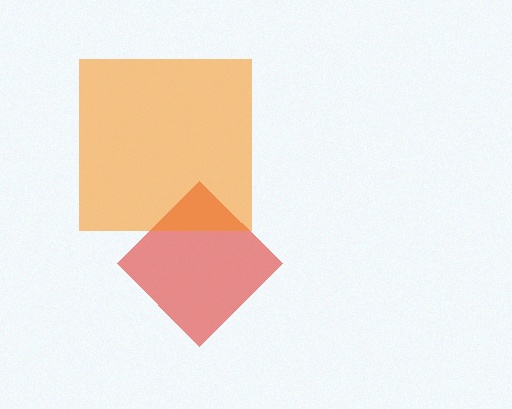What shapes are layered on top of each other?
The layered shapes are: a red diamond, an orange square.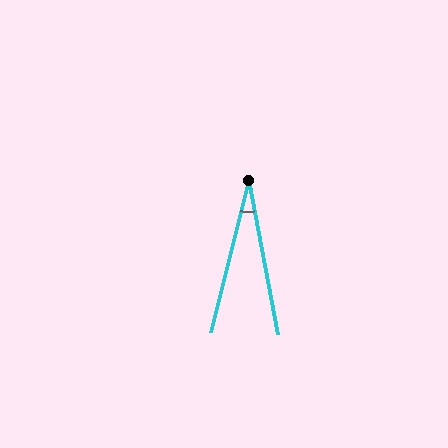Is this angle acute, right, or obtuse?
It is acute.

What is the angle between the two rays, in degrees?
Approximately 25 degrees.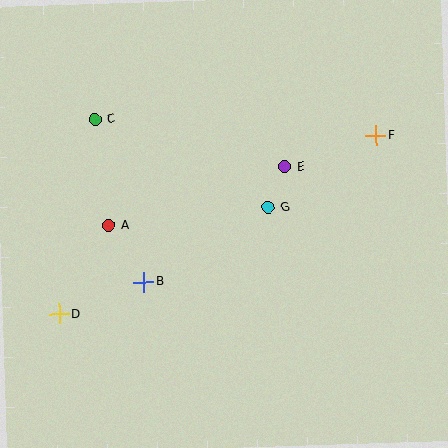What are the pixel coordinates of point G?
Point G is at (268, 208).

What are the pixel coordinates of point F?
Point F is at (376, 135).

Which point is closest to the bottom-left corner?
Point D is closest to the bottom-left corner.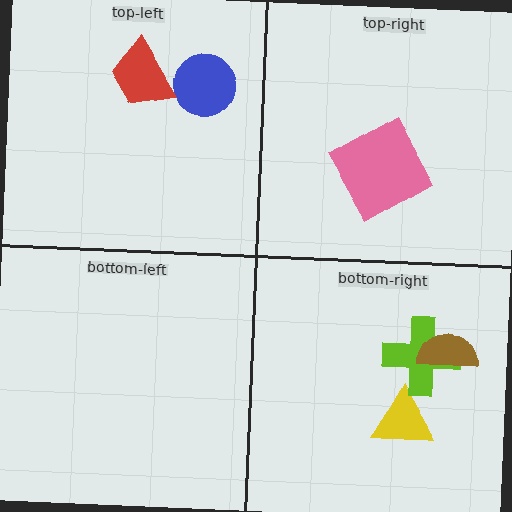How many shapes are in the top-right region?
1.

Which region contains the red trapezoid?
The top-left region.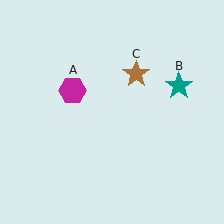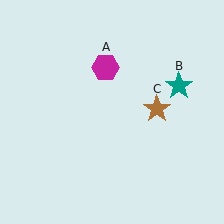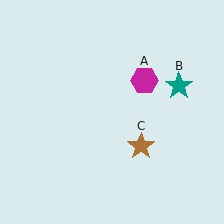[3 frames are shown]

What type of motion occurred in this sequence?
The magenta hexagon (object A), brown star (object C) rotated clockwise around the center of the scene.